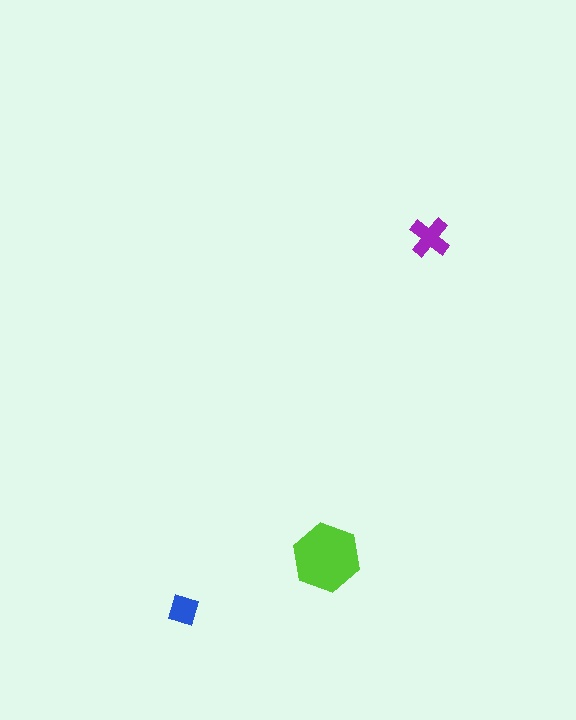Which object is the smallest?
The blue diamond.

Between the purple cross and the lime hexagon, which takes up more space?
The lime hexagon.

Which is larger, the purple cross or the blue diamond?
The purple cross.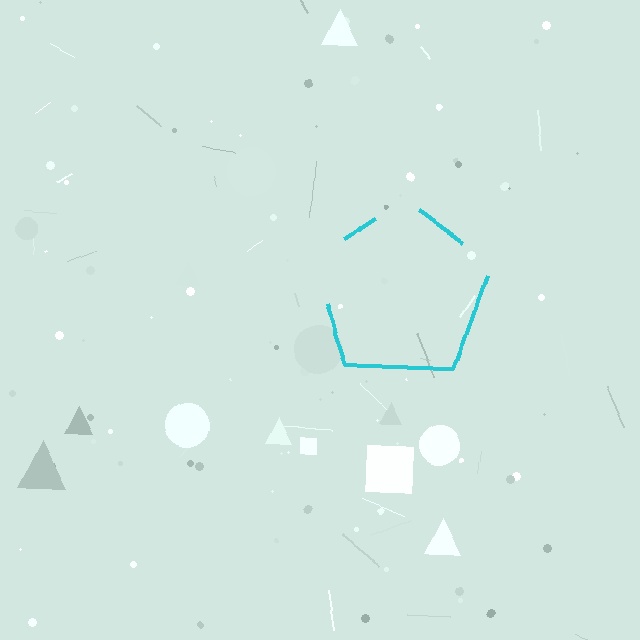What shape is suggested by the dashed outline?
The dashed outline suggests a pentagon.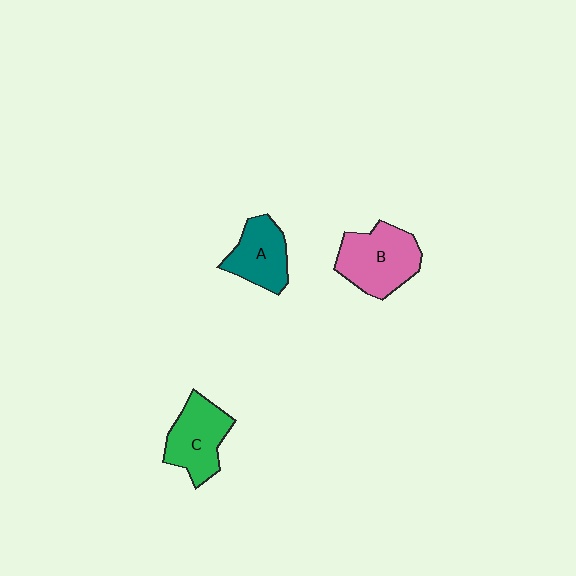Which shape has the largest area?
Shape B (pink).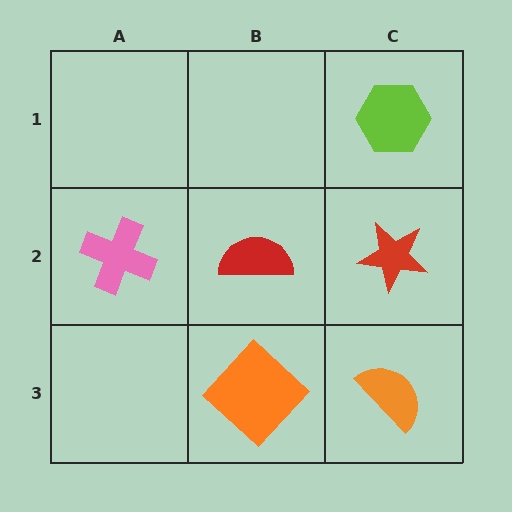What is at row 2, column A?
A pink cross.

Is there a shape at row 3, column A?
No, that cell is empty.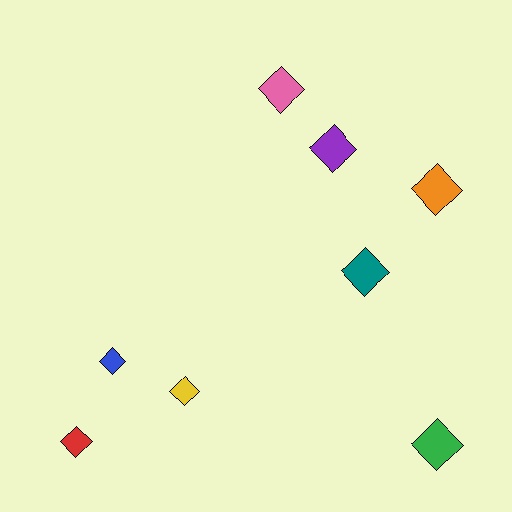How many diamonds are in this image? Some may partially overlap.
There are 8 diamonds.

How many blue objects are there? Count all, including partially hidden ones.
There is 1 blue object.